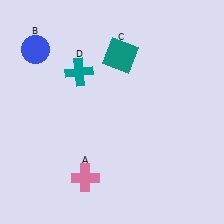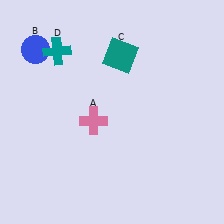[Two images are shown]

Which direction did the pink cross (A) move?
The pink cross (A) moved up.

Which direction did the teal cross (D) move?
The teal cross (D) moved left.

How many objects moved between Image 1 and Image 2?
2 objects moved between the two images.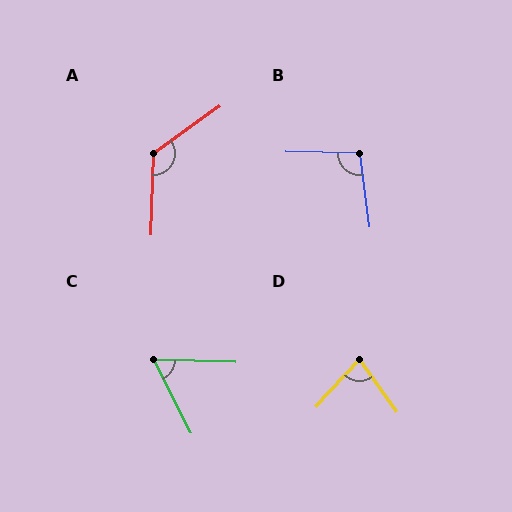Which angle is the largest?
A, at approximately 128 degrees.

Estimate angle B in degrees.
Approximately 99 degrees.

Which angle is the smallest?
C, at approximately 61 degrees.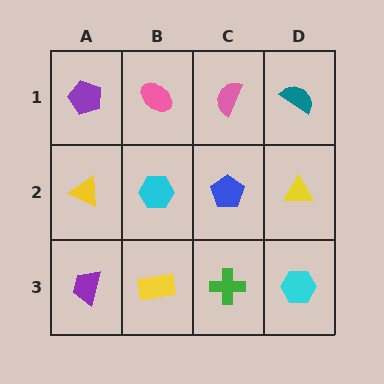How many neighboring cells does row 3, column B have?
3.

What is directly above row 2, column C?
A pink semicircle.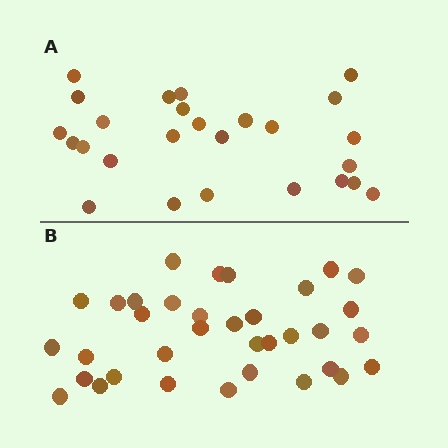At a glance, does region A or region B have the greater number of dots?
Region B (the bottom region) has more dots.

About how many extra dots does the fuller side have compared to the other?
Region B has roughly 8 or so more dots than region A.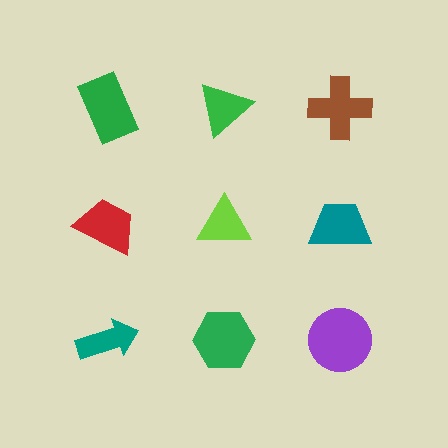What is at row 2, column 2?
A lime triangle.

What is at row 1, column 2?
A green triangle.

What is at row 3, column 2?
A green hexagon.